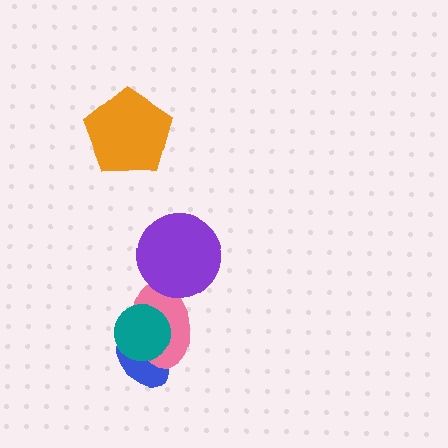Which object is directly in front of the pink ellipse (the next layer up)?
The teal circle is directly in front of the pink ellipse.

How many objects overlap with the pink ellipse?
3 objects overlap with the pink ellipse.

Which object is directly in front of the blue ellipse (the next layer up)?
The pink ellipse is directly in front of the blue ellipse.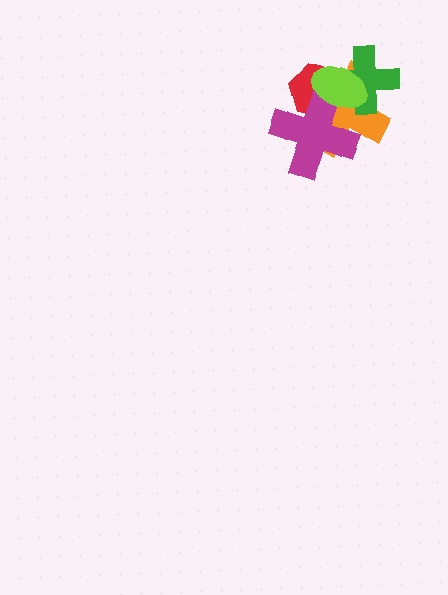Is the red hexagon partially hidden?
Yes, it is partially covered by another shape.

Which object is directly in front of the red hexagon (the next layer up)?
The green cross is directly in front of the red hexagon.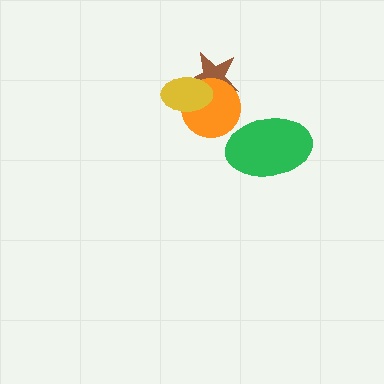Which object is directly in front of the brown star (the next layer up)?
The orange circle is directly in front of the brown star.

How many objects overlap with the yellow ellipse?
2 objects overlap with the yellow ellipse.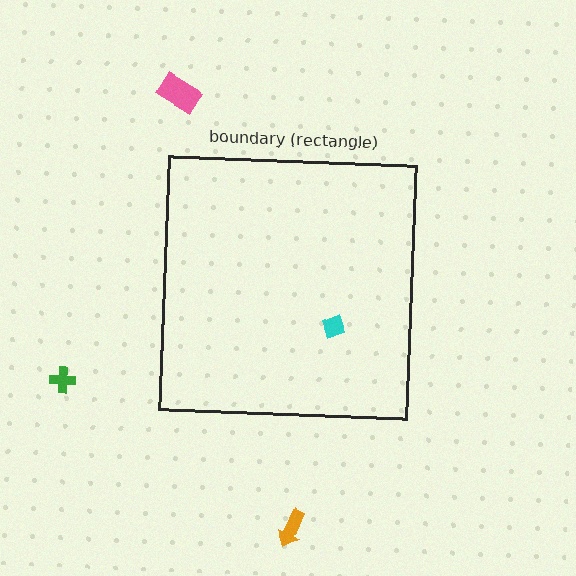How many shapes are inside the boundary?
1 inside, 3 outside.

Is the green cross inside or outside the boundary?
Outside.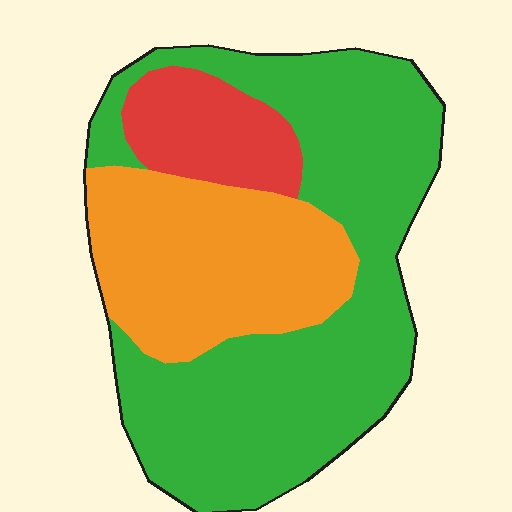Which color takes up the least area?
Red, at roughly 10%.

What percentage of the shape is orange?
Orange takes up about one third (1/3) of the shape.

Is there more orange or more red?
Orange.